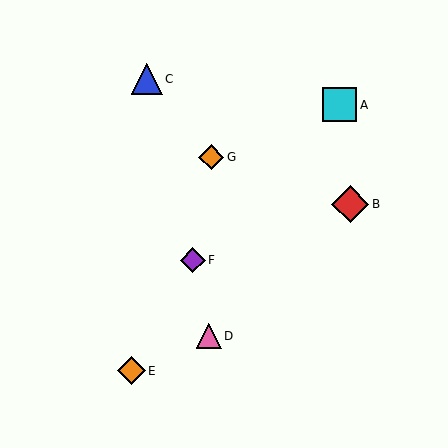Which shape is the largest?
The red diamond (labeled B) is the largest.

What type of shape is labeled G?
Shape G is an orange diamond.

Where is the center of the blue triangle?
The center of the blue triangle is at (147, 79).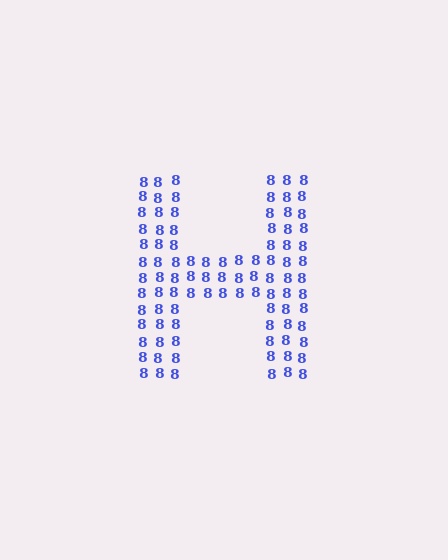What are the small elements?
The small elements are digit 8's.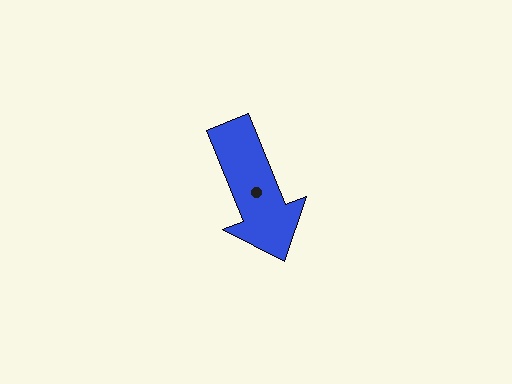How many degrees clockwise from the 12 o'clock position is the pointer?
Approximately 158 degrees.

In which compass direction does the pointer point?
South.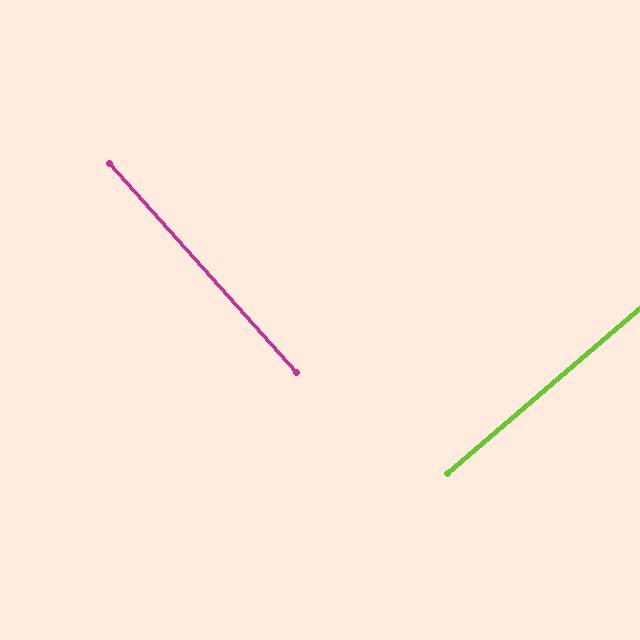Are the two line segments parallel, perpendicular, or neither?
Perpendicular — they meet at approximately 89°.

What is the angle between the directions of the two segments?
Approximately 89 degrees.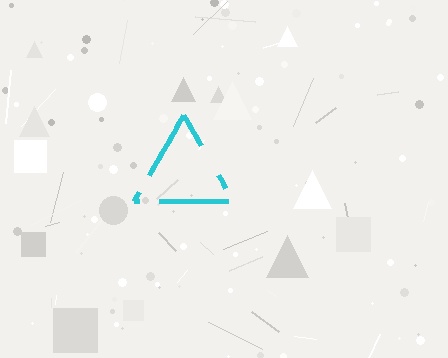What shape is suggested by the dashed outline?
The dashed outline suggests a triangle.